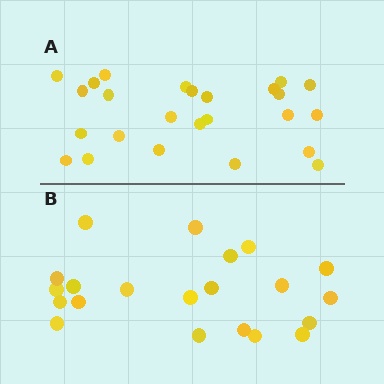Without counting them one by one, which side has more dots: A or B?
Region A (the top region) has more dots.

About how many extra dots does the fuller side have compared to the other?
Region A has about 4 more dots than region B.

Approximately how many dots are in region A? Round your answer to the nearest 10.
About 20 dots. (The exact count is 25, which rounds to 20.)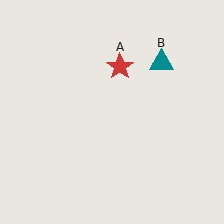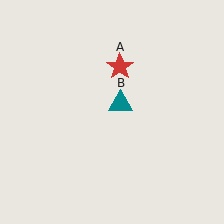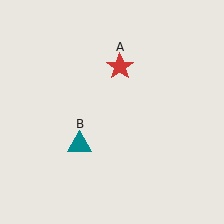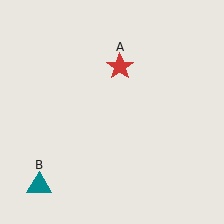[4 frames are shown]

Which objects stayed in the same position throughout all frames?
Red star (object A) remained stationary.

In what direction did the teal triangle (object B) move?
The teal triangle (object B) moved down and to the left.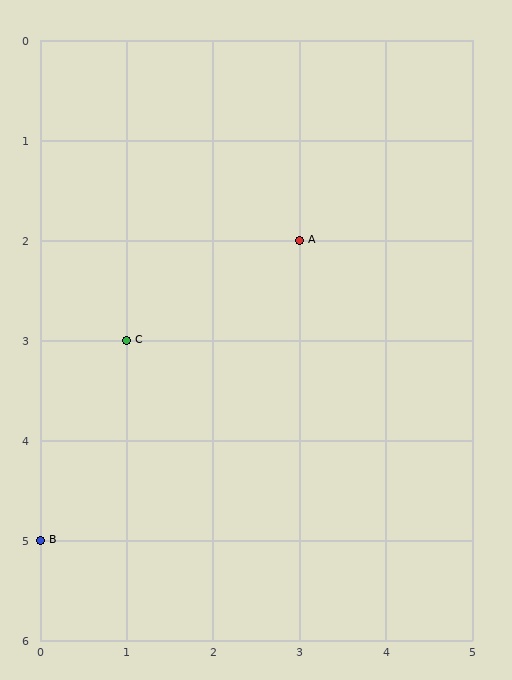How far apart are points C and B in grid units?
Points C and B are 1 column and 2 rows apart (about 2.2 grid units diagonally).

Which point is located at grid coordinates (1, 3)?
Point C is at (1, 3).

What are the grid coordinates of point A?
Point A is at grid coordinates (3, 2).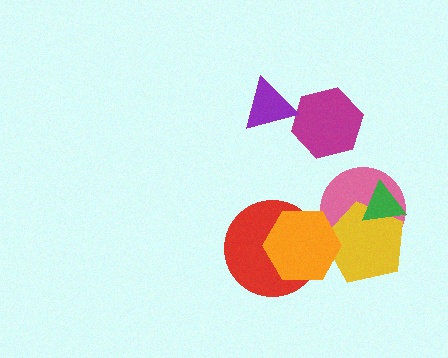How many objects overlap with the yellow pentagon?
3 objects overlap with the yellow pentagon.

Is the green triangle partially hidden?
No, no other shape covers it.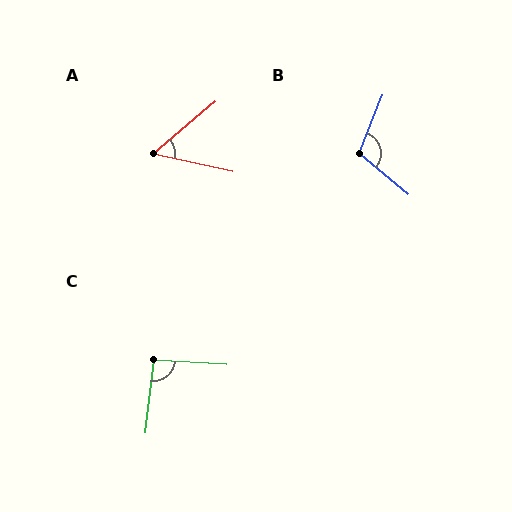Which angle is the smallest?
A, at approximately 52 degrees.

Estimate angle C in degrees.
Approximately 93 degrees.